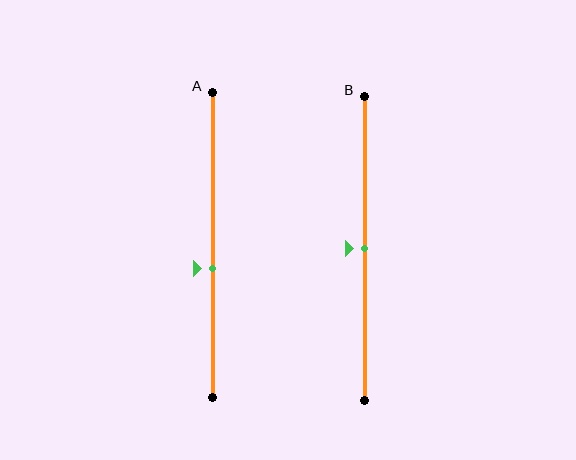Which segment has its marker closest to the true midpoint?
Segment B has its marker closest to the true midpoint.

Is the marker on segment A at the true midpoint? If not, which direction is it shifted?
No, the marker on segment A is shifted downward by about 7% of the segment length.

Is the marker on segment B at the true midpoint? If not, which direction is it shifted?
Yes, the marker on segment B is at the true midpoint.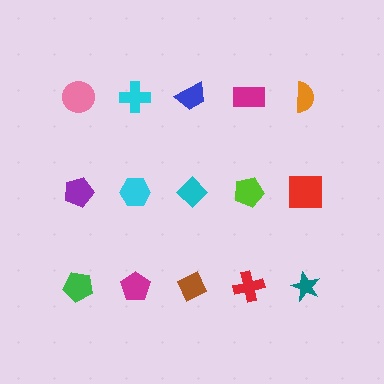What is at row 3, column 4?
A red cross.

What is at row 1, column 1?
A pink circle.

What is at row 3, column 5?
A teal star.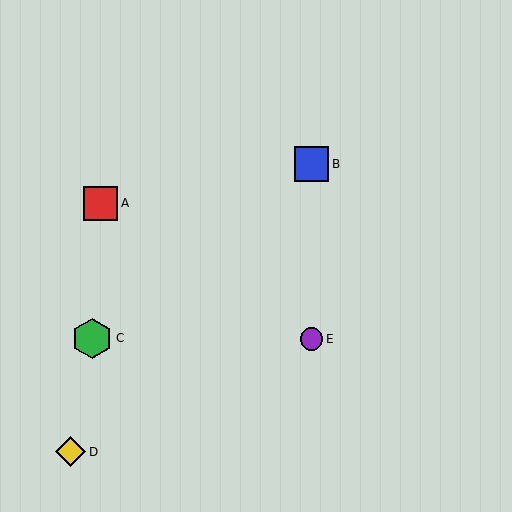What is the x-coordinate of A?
Object A is at x≈101.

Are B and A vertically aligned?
No, B is at x≈311 and A is at x≈101.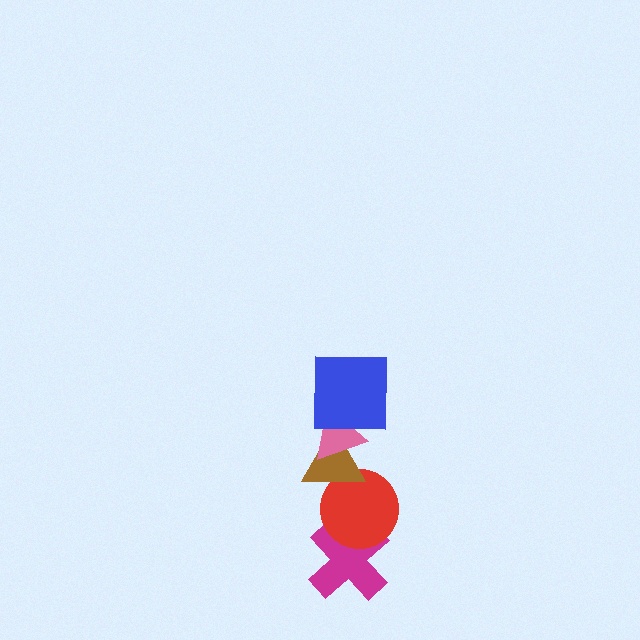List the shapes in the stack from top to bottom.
From top to bottom: the blue square, the pink triangle, the brown triangle, the red circle, the magenta cross.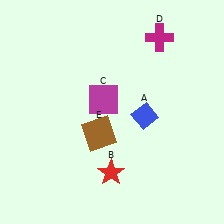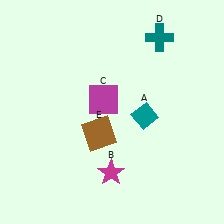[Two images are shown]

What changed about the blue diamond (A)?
In Image 1, A is blue. In Image 2, it changed to teal.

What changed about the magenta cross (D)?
In Image 1, D is magenta. In Image 2, it changed to teal.